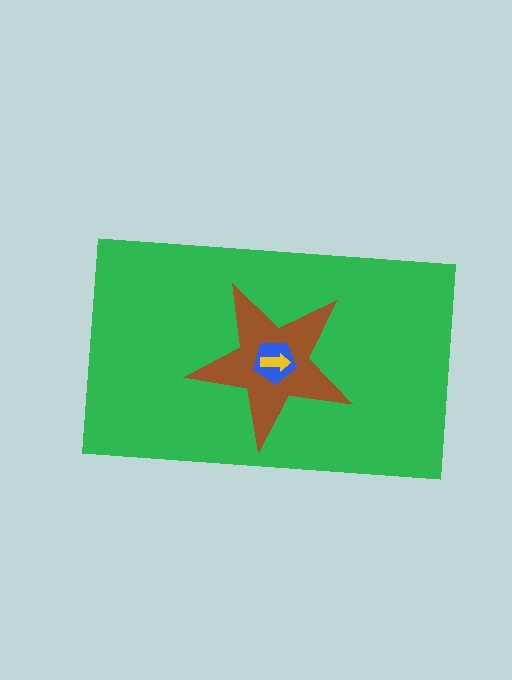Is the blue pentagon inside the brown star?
Yes.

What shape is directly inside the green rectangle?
The brown star.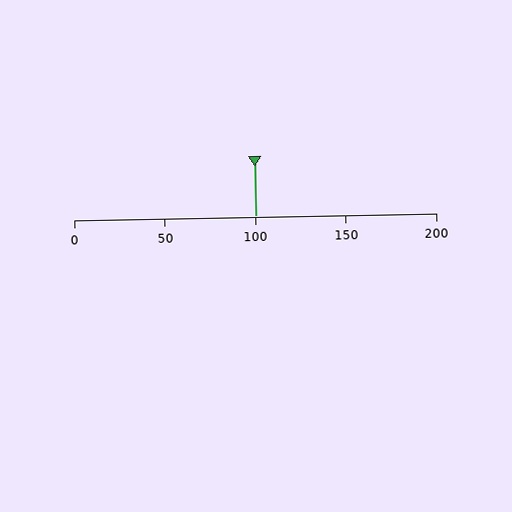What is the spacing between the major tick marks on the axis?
The major ticks are spaced 50 apart.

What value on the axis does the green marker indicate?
The marker indicates approximately 100.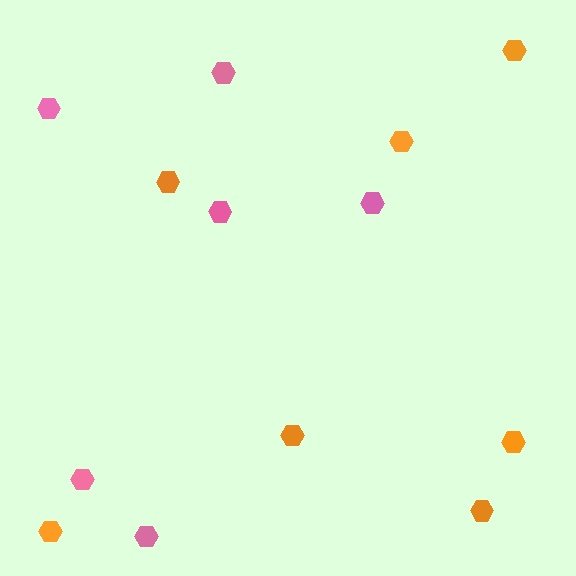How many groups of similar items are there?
There are 2 groups: one group of pink hexagons (6) and one group of orange hexagons (7).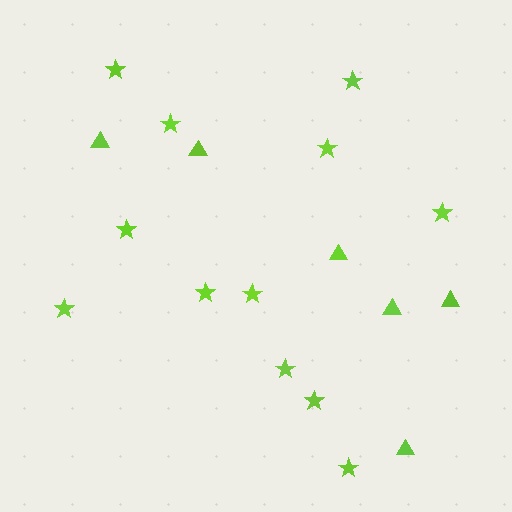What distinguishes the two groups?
There are 2 groups: one group of stars (12) and one group of triangles (6).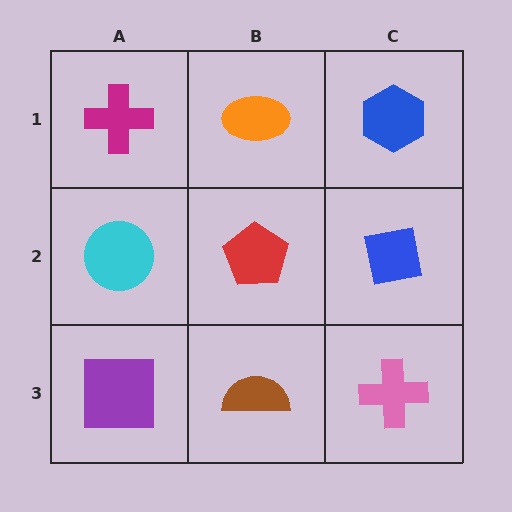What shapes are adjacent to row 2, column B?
An orange ellipse (row 1, column B), a brown semicircle (row 3, column B), a cyan circle (row 2, column A), a blue square (row 2, column C).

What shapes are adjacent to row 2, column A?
A magenta cross (row 1, column A), a purple square (row 3, column A), a red pentagon (row 2, column B).